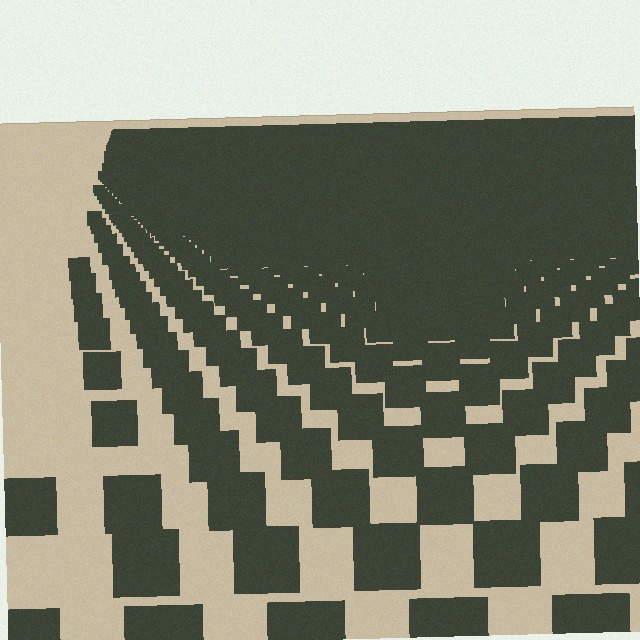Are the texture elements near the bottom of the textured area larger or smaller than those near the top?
Larger. Near the bottom, elements are closer to the viewer and appear at a bigger on-screen size.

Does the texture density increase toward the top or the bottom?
Density increases toward the top.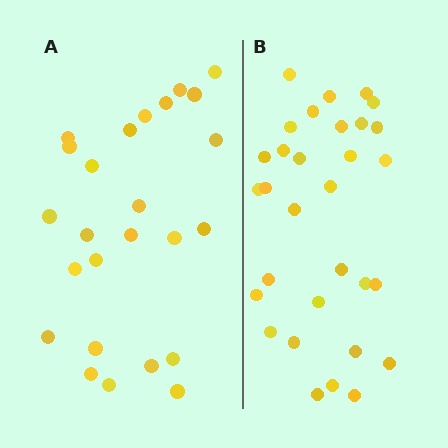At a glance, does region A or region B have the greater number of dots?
Region B (the right region) has more dots.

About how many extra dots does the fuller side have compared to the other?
Region B has about 6 more dots than region A.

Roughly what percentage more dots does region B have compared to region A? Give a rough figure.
About 25% more.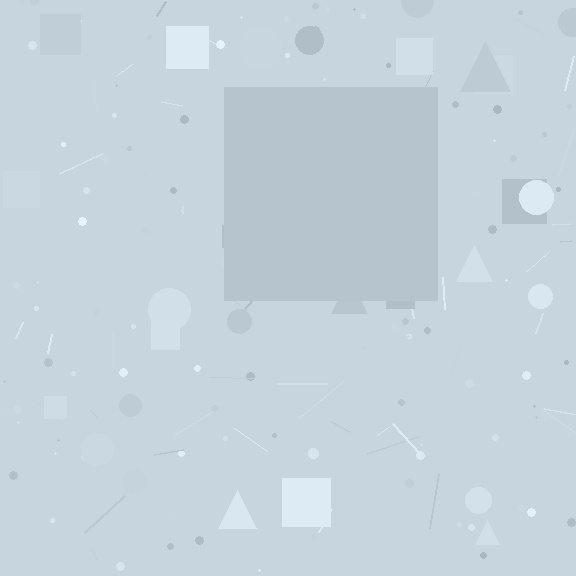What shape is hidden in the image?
A square is hidden in the image.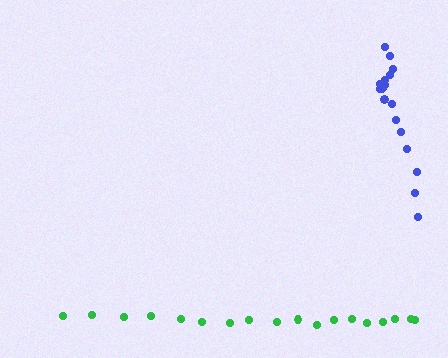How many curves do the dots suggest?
There are 2 distinct paths.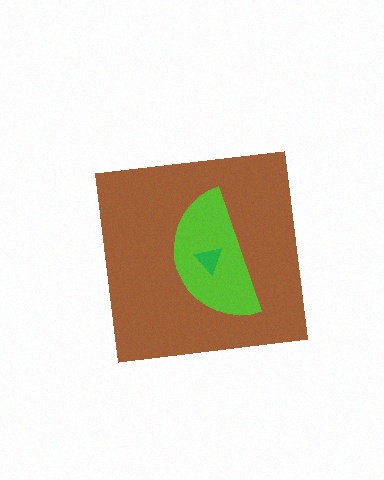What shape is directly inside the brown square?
The lime semicircle.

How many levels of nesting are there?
3.